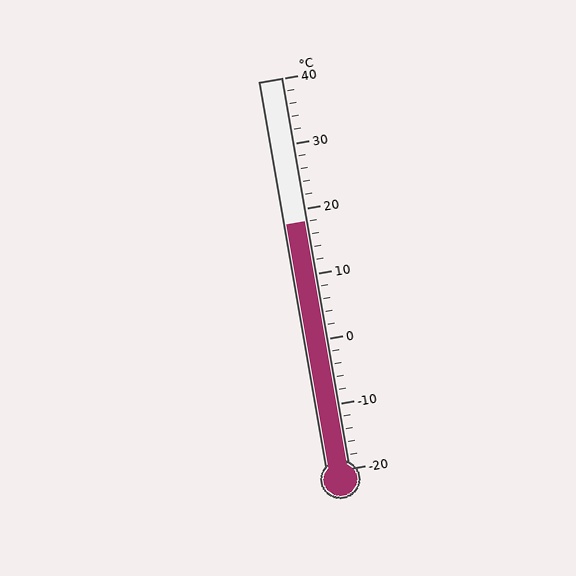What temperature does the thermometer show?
The thermometer shows approximately 18°C.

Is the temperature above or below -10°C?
The temperature is above -10°C.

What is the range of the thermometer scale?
The thermometer scale ranges from -20°C to 40°C.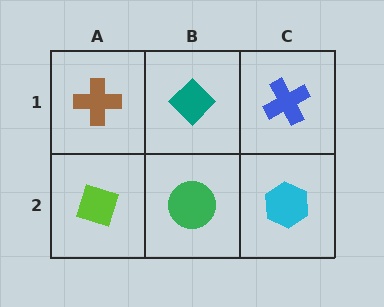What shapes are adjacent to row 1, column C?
A cyan hexagon (row 2, column C), a teal diamond (row 1, column B).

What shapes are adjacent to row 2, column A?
A brown cross (row 1, column A), a green circle (row 2, column B).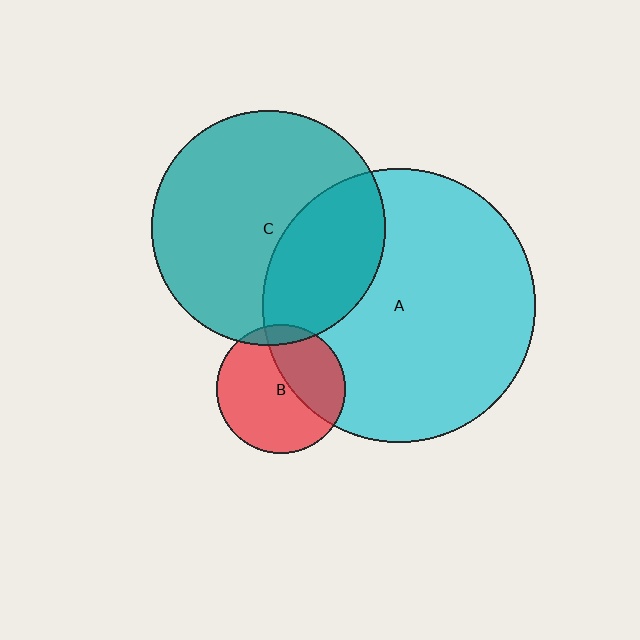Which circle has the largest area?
Circle A (cyan).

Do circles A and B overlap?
Yes.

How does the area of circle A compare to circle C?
Approximately 1.4 times.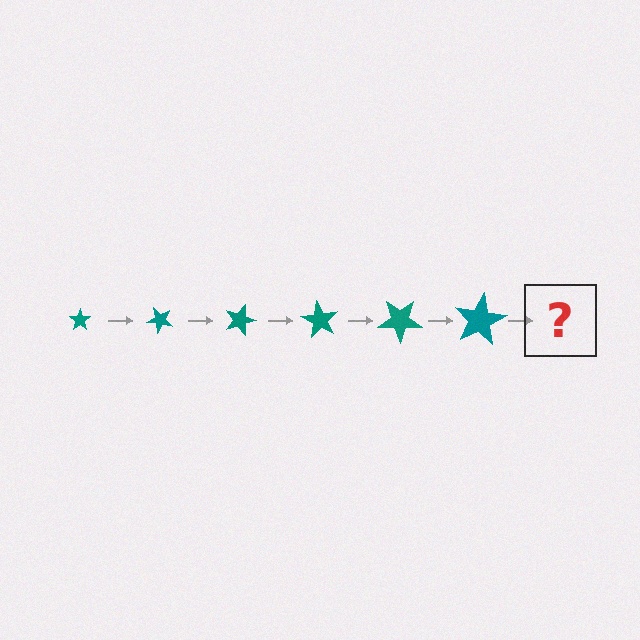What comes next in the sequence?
The next element should be a star, larger than the previous one and rotated 270 degrees from the start.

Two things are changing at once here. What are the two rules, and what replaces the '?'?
The two rules are that the star grows larger each step and it rotates 45 degrees each step. The '?' should be a star, larger than the previous one and rotated 270 degrees from the start.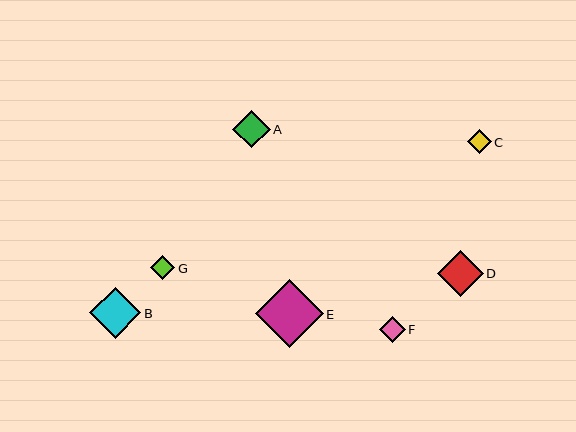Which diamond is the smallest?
Diamond C is the smallest with a size of approximately 24 pixels.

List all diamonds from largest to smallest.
From largest to smallest: E, B, D, A, F, G, C.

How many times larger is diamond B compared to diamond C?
Diamond B is approximately 2.1 times the size of diamond C.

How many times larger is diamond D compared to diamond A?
Diamond D is approximately 1.2 times the size of diamond A.